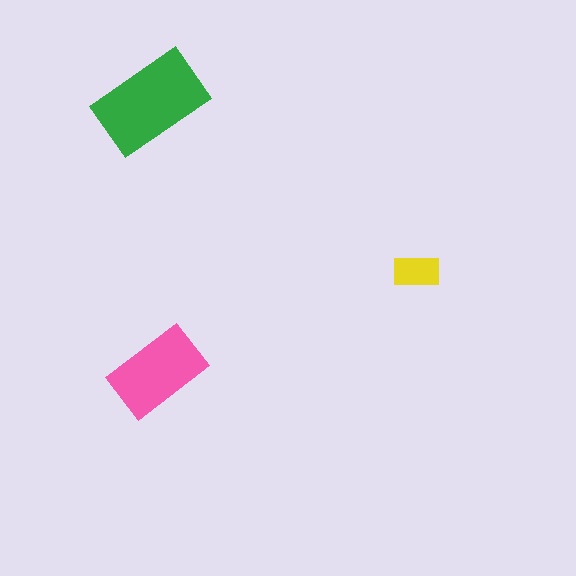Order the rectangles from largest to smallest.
the green one, the pink one, the yellow one.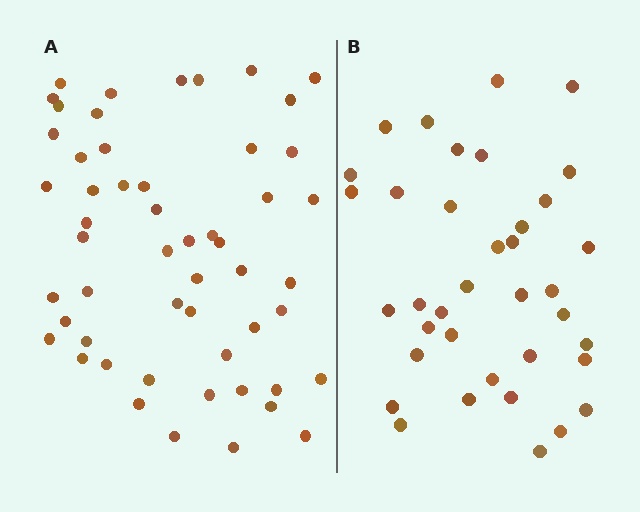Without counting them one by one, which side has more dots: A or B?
Region A (the left region) has more dots.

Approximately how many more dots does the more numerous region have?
Region A has approximately 15 more dots than region B.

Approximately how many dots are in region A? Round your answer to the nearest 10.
About 50 dots. (The exact count is 53, which rounds to 50.)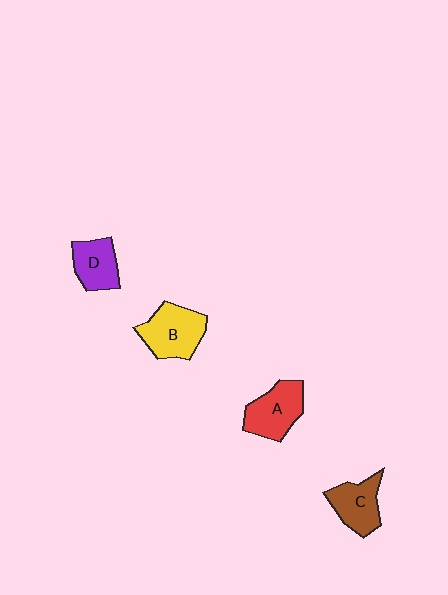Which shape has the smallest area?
Shape D (purple).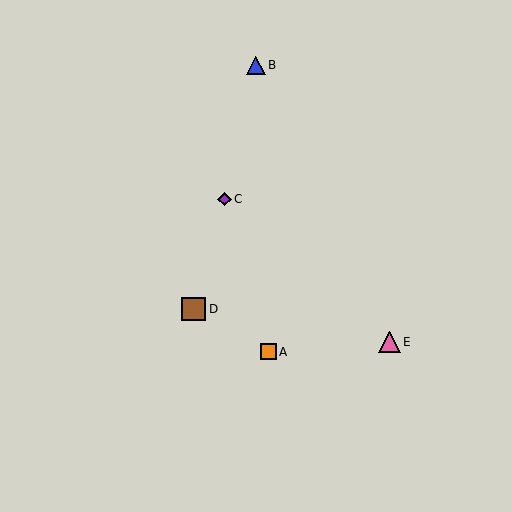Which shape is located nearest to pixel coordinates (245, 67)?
The blue triangle (labeled B) at (256, 65) is nearest to that location.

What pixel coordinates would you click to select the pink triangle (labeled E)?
Click at (390, 342) to select the pink triangle E.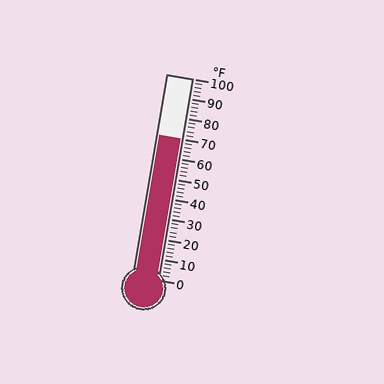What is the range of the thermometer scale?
The thermometer scale ranges from 0°F to 100°F.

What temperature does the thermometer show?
The thermometer shows approximately 70°F.